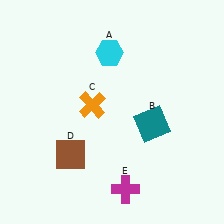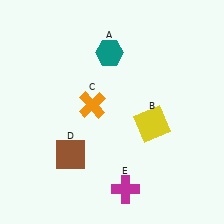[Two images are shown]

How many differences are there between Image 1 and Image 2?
There are 2 differences between the two images.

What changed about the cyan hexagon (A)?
In Image 1, A is cyan. In Image 2, it changed to teal.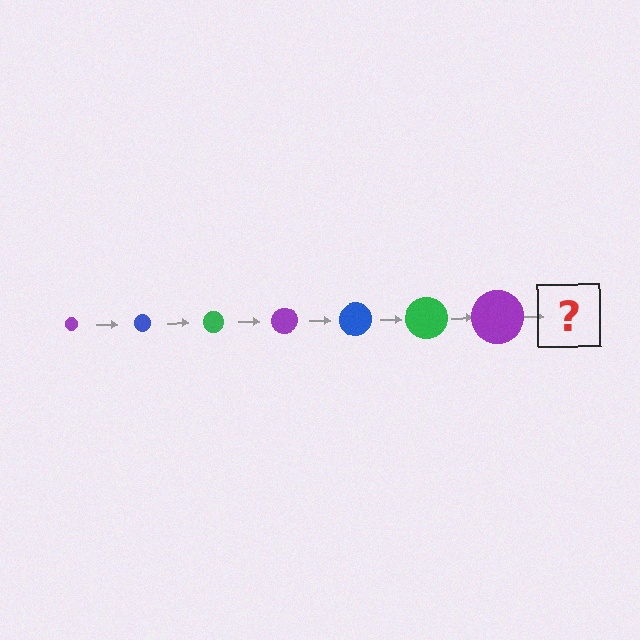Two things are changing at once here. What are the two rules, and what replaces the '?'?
The two rules are that the circle grows larger each step and the color cycles through purple, blue, and green. The '?' should be a blue circle, larger than the previous one.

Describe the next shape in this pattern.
It should be a blue circle, larger than the previous one.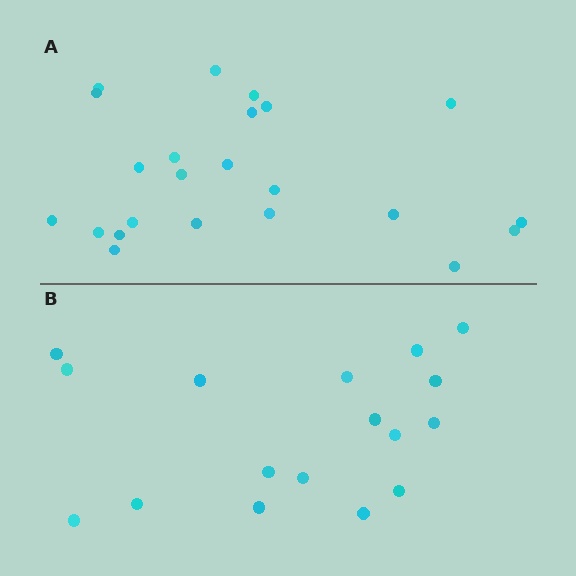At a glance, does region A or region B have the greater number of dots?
Region A (the top region) has more dots.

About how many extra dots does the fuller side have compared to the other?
Region A has about 6 more dots than region B.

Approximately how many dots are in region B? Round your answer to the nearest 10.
About 20 dots. (The exact count is 17, which rounds to 20.)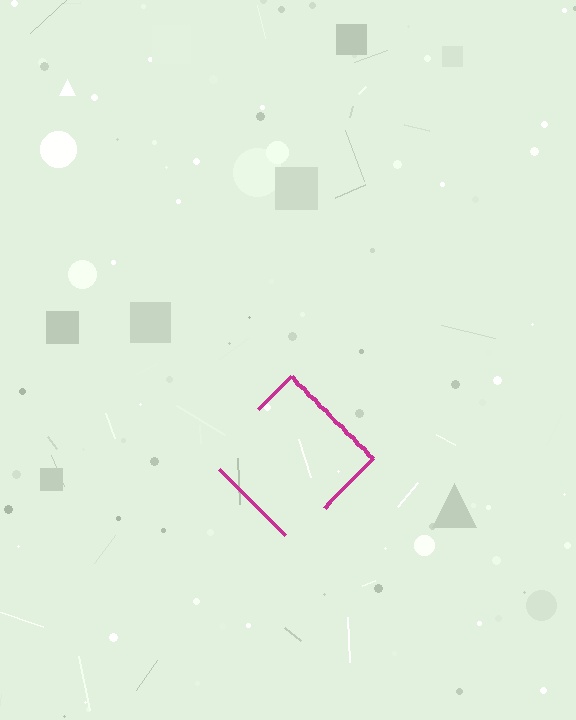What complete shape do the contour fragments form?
The contour fragments form a diamond.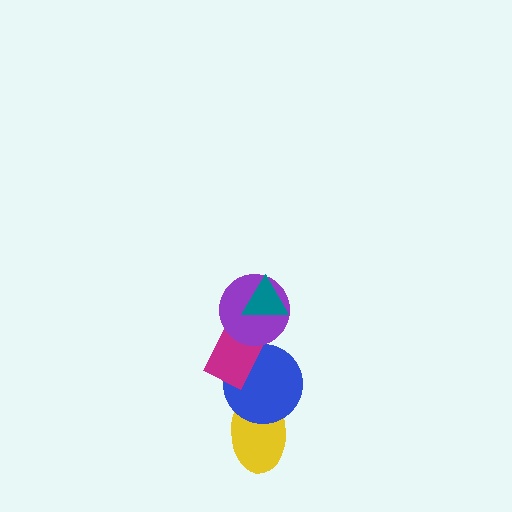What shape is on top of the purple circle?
The teal triangle is on top of the purple circle.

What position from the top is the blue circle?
The blue circle is 4th from the top.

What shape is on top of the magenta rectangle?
The purple circle is on top of the magenta rectangle.